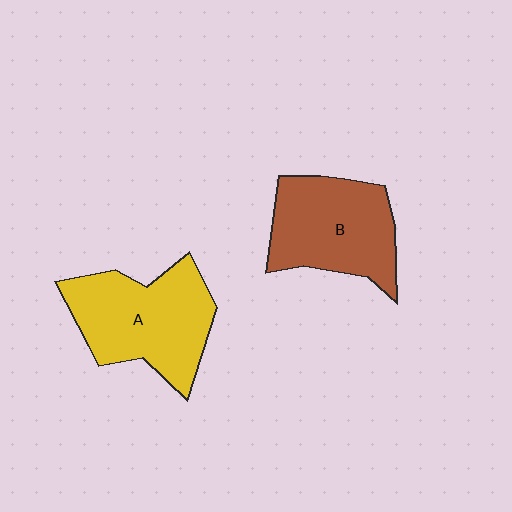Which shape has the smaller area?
Shape B (brown).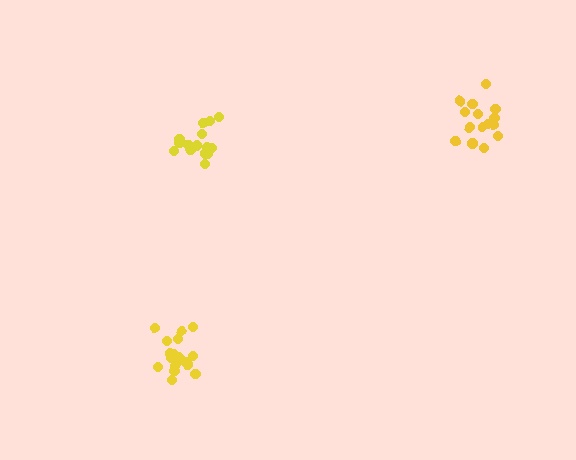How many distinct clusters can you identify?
There are 3 distinct clusters.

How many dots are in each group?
Group 1: 18 dots, Group 2: 16 dots, Group 3: 15 dots (49 total).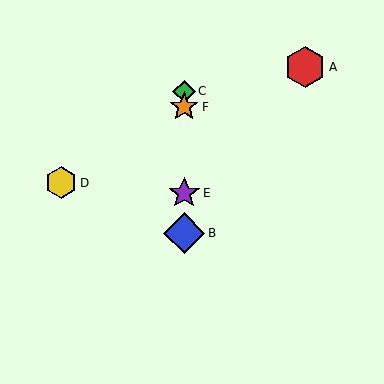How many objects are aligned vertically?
4 objects (B, C, E, F) are aligned vertically.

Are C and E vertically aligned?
Yes, both are at x≈184.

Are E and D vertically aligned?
No, E is at x≈184 and D is at x≈61.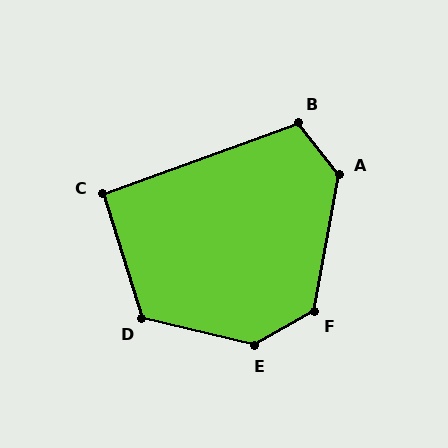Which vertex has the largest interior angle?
E, at approximately 136 degrees.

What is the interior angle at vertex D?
Approximately 121 degrees (obtuse).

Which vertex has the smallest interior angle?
C, at approximately 92 degrees.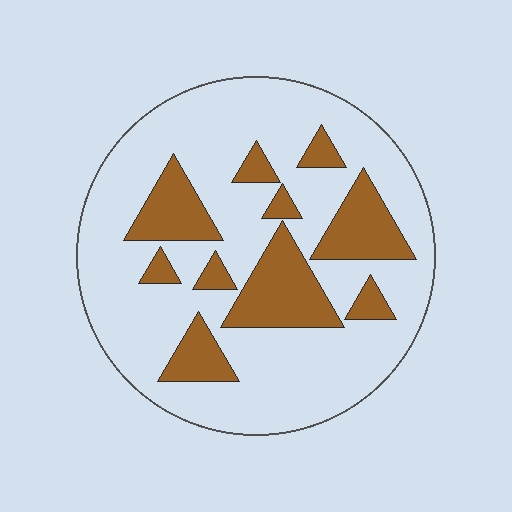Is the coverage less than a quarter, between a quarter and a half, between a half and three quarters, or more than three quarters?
Less than a quarter.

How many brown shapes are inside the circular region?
10.